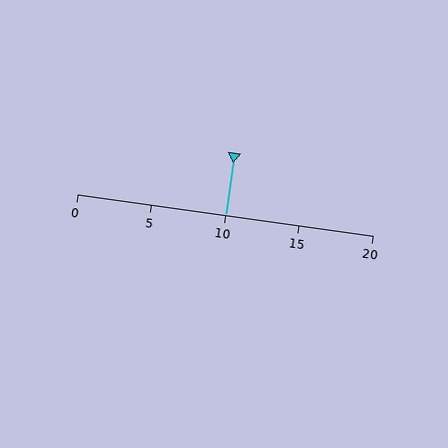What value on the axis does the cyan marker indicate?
The marker indicates approximately 10.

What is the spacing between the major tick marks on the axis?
The major ticks are spaced 5 apart.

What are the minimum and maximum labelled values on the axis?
The axis runs from 0 to 20.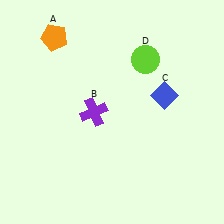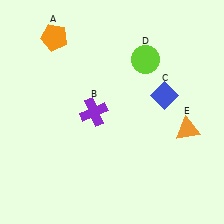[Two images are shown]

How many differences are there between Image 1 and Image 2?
There is 1 difference between the two images.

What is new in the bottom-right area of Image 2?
An orange triangle (E) was added in the bottom-right area of Image 2.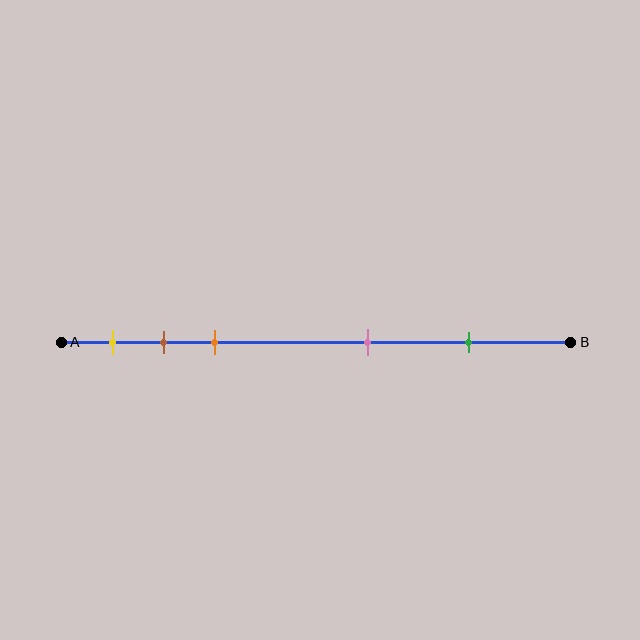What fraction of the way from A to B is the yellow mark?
The yellow mark is approximately 10% (0.1) of the way from A to B.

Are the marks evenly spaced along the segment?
No, the marks are not evenly spaced.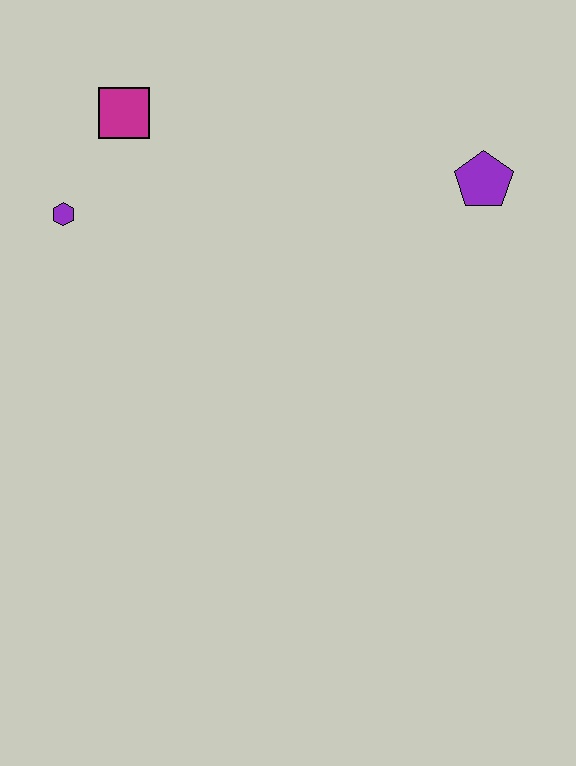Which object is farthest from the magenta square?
The purple pentagon is farthest from the magenta square.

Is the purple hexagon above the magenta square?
No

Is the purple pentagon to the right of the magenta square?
Yes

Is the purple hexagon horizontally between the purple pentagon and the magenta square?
No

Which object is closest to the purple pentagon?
The magenta square is closest to the purple pentagon.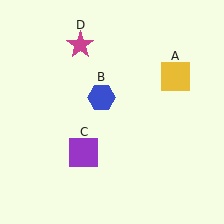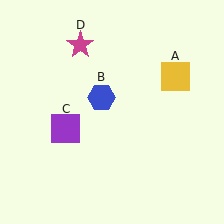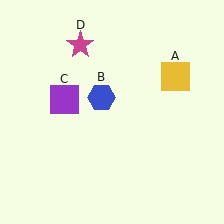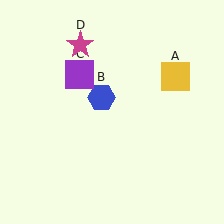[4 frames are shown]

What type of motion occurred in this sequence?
The purple square (object C) rotated clockwise around the center of the scene.